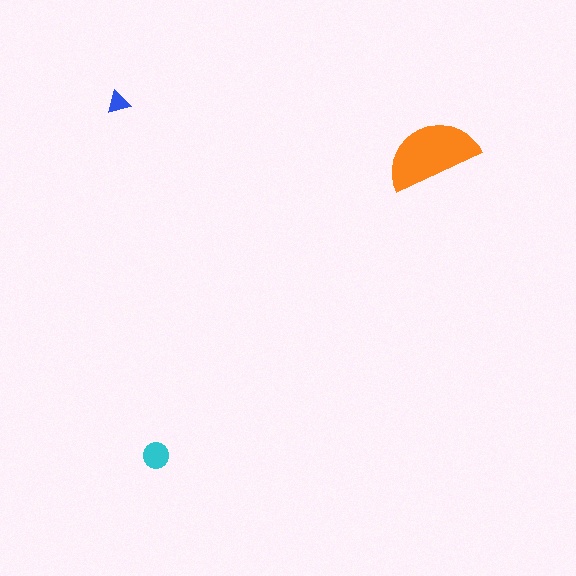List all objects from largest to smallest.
The orange semicircle, the cyan circle, the blue triangle.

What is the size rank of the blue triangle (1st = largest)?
3rd.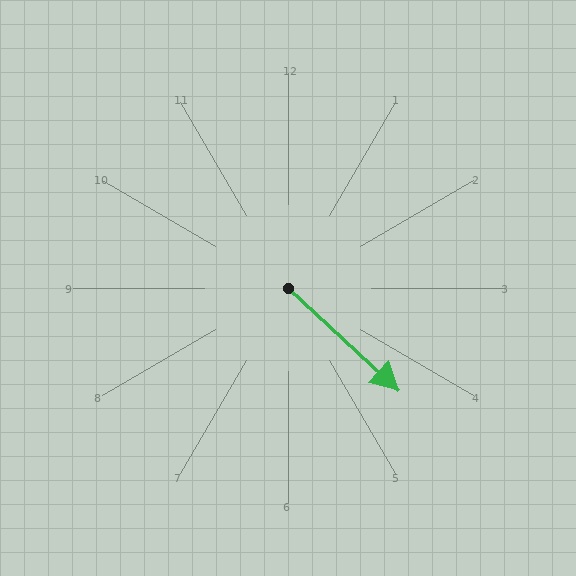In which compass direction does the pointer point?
Southeast.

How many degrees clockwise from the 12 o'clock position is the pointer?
Approximately 133 degrees.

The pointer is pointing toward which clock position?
Roughly 4 o'clock.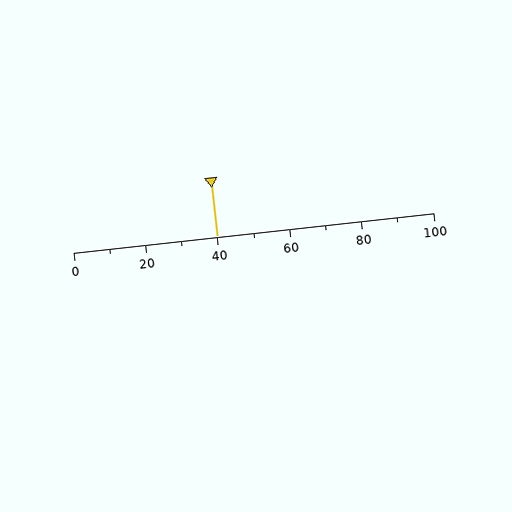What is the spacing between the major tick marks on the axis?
The major ticks are spaced 20 apart.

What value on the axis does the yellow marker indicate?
The marker indicates approximately 40.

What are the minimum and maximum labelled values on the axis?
The axis runs from 0 to 100.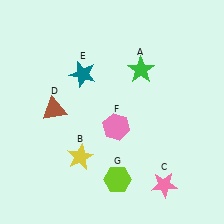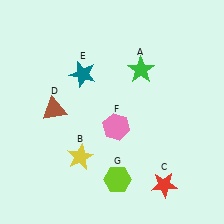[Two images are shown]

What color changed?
The star (C) changed from pink in Image 1 to red in Image 2.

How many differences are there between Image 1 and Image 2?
There is 1 difference between the two images.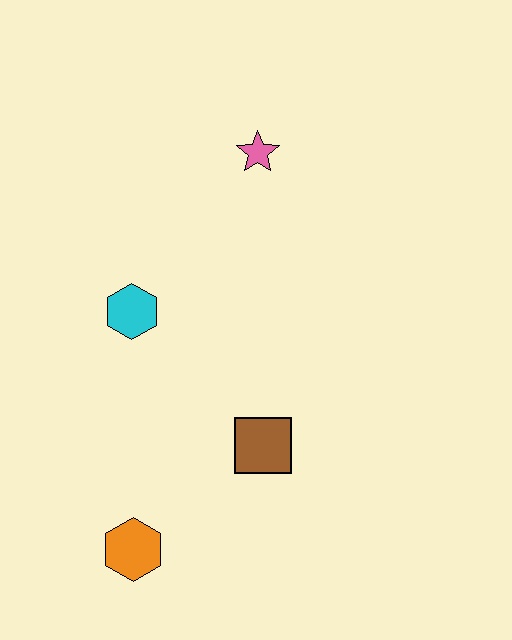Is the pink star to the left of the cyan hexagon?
No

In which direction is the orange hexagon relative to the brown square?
The orange hexagon is to the left of the brown square.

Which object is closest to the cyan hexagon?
The brown square is closest to the cyan hexagon.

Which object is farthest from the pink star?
The orange hexagon is farthest from the pink star.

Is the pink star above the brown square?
Yes